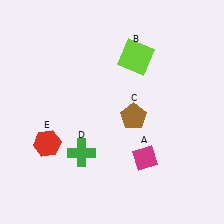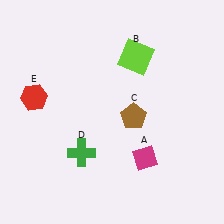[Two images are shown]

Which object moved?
The red hexagon (E) moved up.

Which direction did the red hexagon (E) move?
The red hexagon (E) moved up.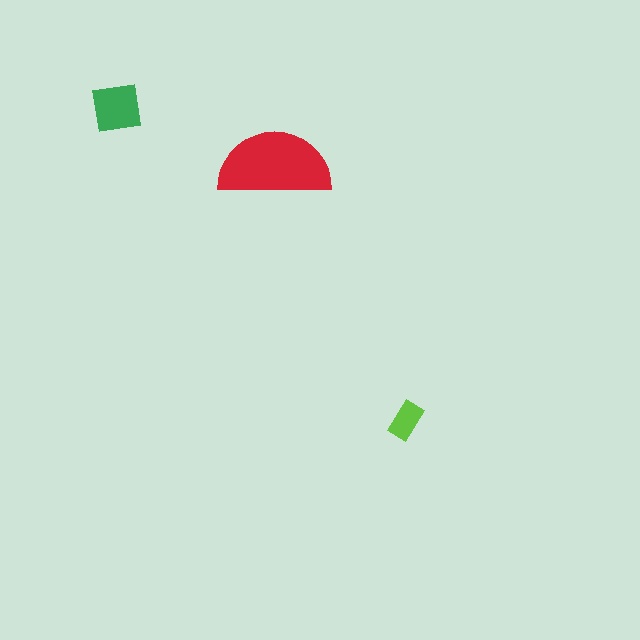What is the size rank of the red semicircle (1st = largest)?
1st.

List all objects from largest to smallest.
The red semicircle, the green square, the lime rectangle.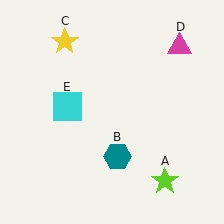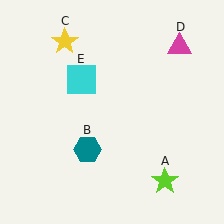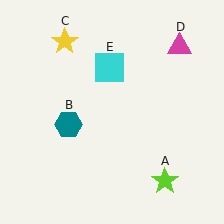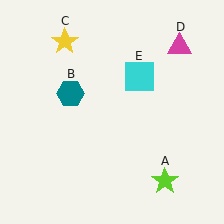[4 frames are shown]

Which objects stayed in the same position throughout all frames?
Lime star (object A) and yellow star (object C) and magenta triangle (object D) remained stationary.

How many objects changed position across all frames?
2 objects changed position: teal hexagon (object B), cyan square (object E).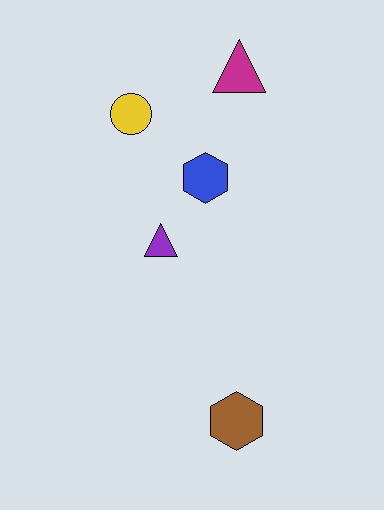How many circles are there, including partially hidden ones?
There is 1 circle.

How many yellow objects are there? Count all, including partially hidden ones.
There is 1 yellow object.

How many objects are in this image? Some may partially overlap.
There are 5 objects.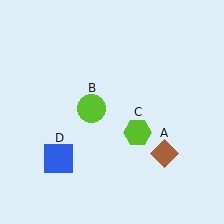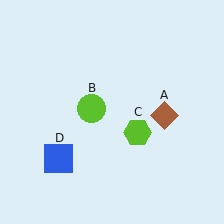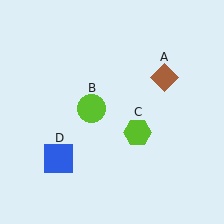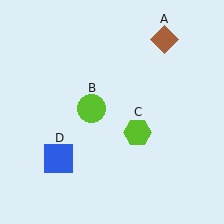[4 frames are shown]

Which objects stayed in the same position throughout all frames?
Lime circle (object B) and lime hexagon (object C) and blue square (object D) remained stationary.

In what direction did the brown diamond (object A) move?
The brown diamond (object A) moved up.